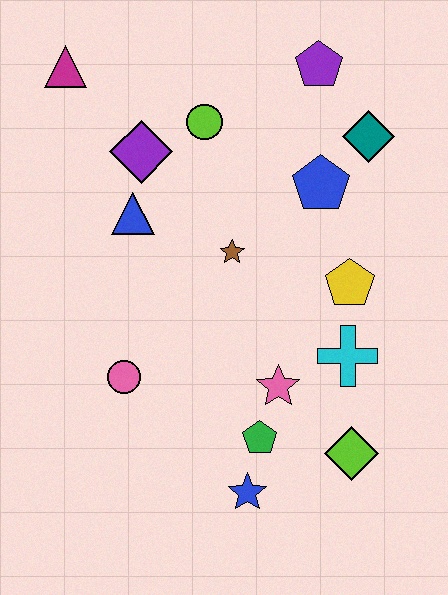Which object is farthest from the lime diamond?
The magenta triangle is farthest from the lime diamond.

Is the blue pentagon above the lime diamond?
Yes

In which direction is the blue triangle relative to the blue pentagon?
The blue triangle is to the left of the blue pentagon.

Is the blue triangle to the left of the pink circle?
No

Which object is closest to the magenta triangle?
The purple diamond is closest to the magenta triangle.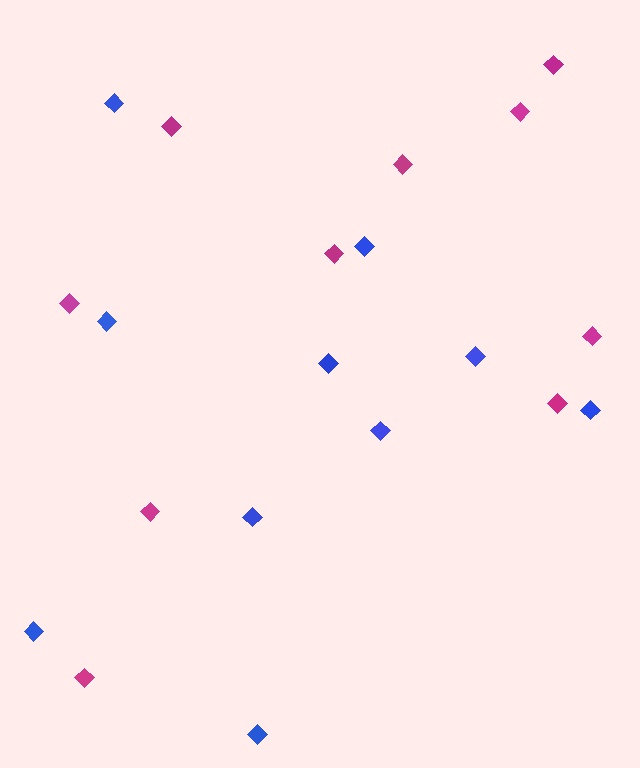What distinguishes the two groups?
There are 2 groups: one group of magenta diamonds (10) and one group of blue diamonds (10).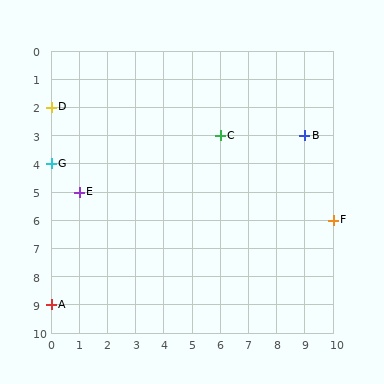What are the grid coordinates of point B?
Point B is at grid coordinates (9, 3).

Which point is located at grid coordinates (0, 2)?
Point D is at (0, 2).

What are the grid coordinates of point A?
Point A is at grid coordinates (0, 9).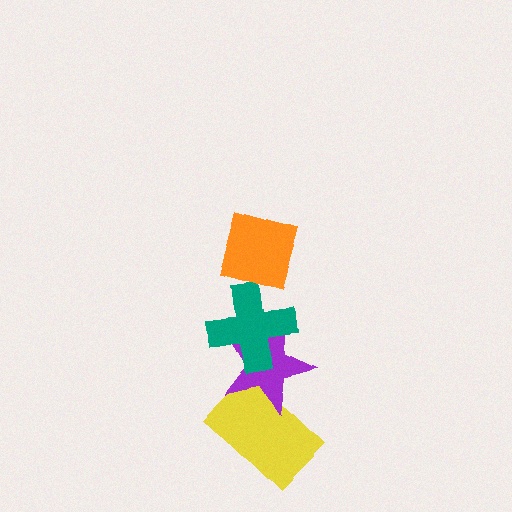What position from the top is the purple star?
The purple star is 3rd from the top.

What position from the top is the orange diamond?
The orange diamond is 1st from the top.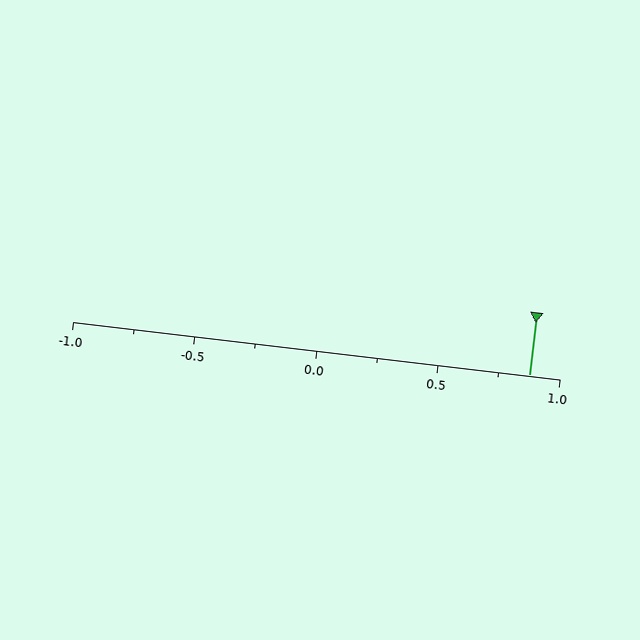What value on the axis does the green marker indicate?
The marker indicates approximately 0.88.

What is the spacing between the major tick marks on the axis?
The major ticks are spaced 0.5 apart.